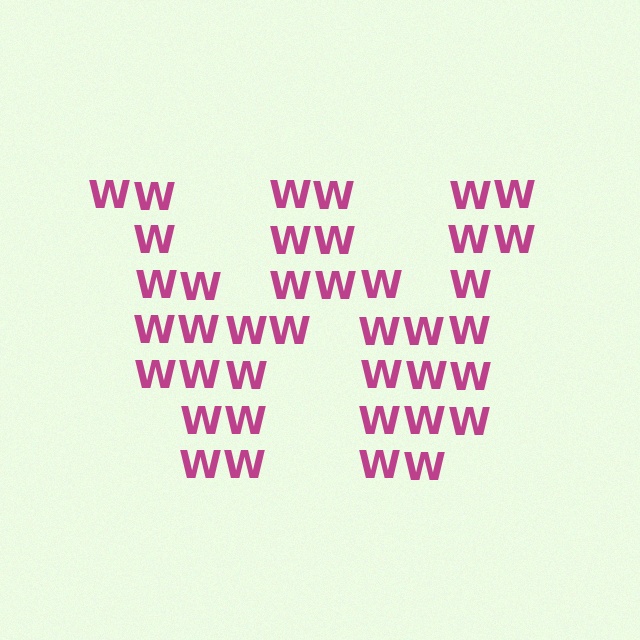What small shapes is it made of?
It is made of small letter W's.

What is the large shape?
The large shape is the letter W.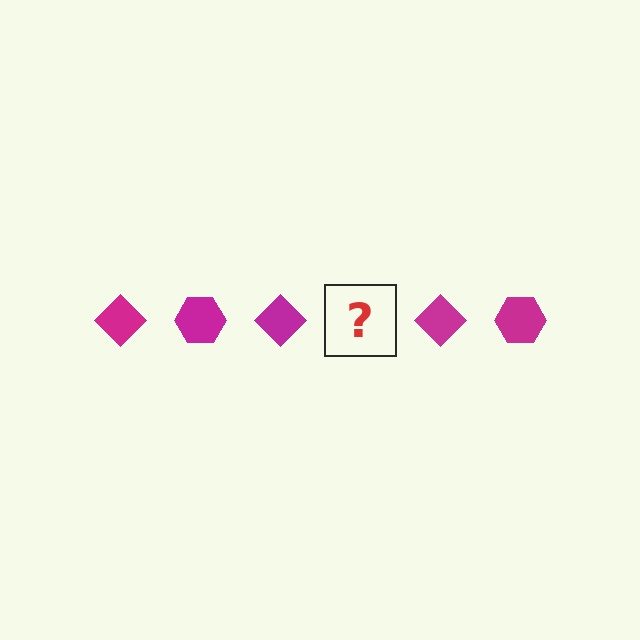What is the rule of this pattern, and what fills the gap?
The rule is that the pattern cycles through diamond, hexagon shapes in magenta. The gap should be filled with a magenta hexagon.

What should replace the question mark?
The question mark should be replaced with a magenta hexagon.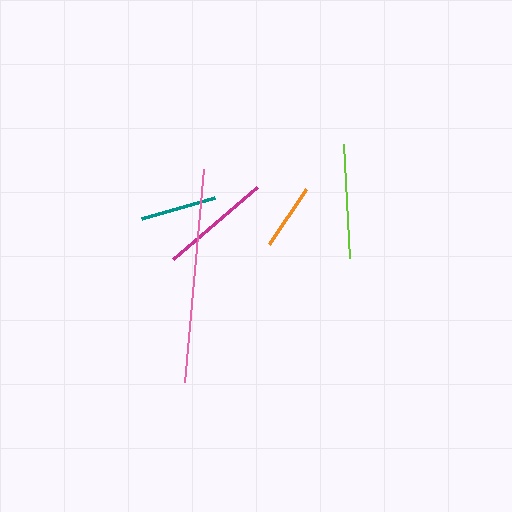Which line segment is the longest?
The pink line is the longest at approximately 214 pixels.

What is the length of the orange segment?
The orange segment is approximately 66 pixels long.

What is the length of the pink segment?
The pink segment is approximately 214 pixels long.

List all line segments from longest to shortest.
From longest to shortest: pink, lime, magenta, teal, orange.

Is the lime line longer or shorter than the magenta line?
The lime line is longer than the magenta line.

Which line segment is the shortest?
The orange line is the shortest at approximately 66 pixels.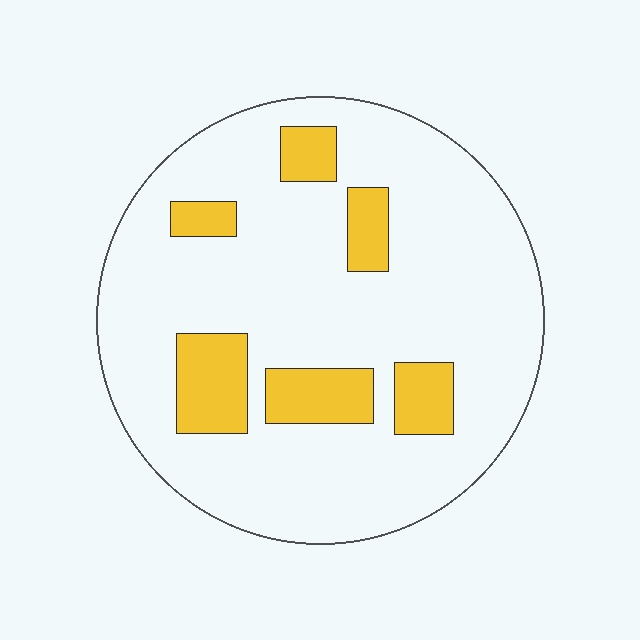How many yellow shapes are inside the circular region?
6.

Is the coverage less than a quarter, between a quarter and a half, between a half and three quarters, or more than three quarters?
Less than a quarter.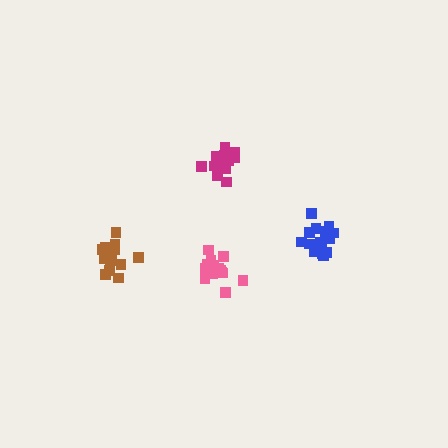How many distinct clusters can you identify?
There are 4 distinct clusters.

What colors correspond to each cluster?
The clusters are colored: pink, magenta, brown, blue.